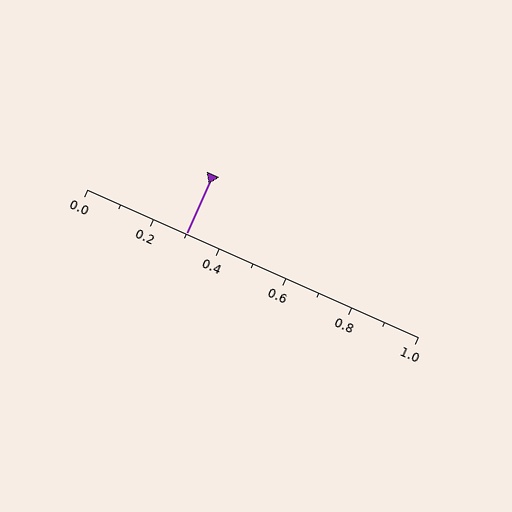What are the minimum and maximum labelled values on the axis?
The axis runs from 0.0 to 1.0.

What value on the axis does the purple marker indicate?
The marker indicates approximately 0.3.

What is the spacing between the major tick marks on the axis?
The major ticks are spaced 0.2 apart.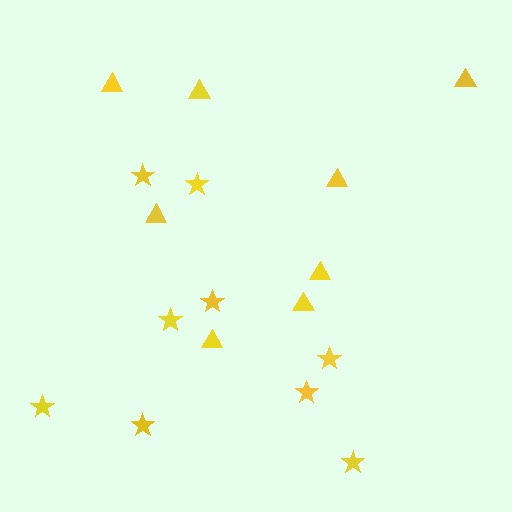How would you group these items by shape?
There are 2 groups: one group of stars (9) and one group of triangles (8).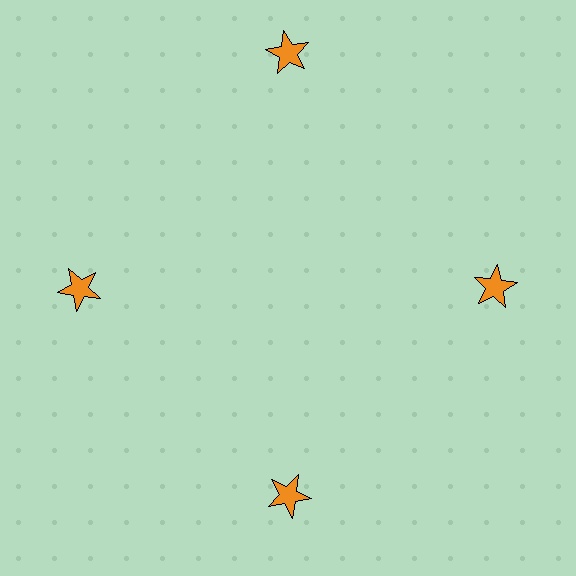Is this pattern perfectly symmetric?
No. The 4 orange stars are arranged in a ring, but one element near the 12 o'clock position is pushed outward from the center, breaking the 4-fold rotational symmetry.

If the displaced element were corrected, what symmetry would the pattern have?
It would have 4-fold rotational symmetry — the pattern would map onto itself every 90 degrees.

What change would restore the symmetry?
The symmetry would be restored by moving it inward, back onto the ring so that all 4 stars sit at equal angles and equal distance from the center.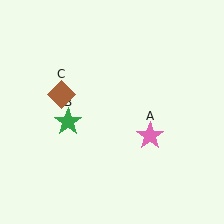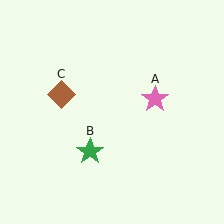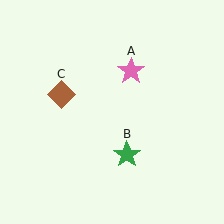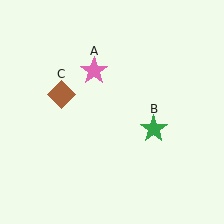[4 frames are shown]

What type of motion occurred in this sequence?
The pink star (object A), green star (object B) rotated counterclockwise around the center of the scene.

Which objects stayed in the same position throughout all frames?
Brown diamond (object C) remained stationary.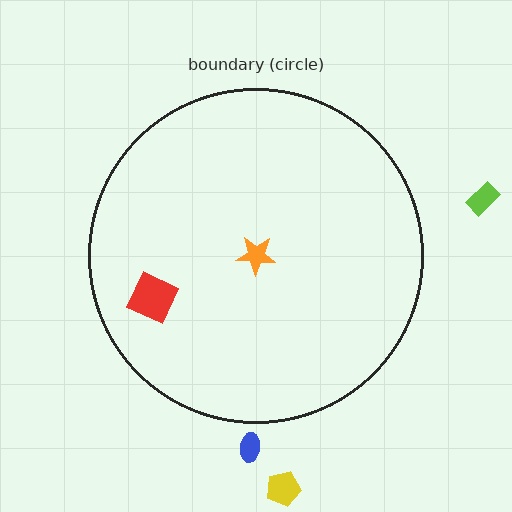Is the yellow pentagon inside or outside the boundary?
Outside.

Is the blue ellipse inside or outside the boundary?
Outside.